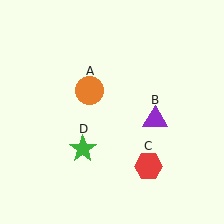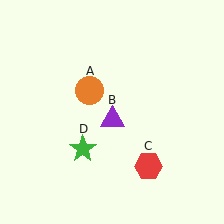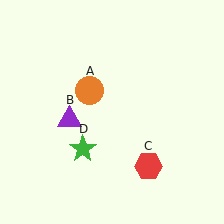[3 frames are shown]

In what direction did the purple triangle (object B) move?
The purple triangle (object B) moved left.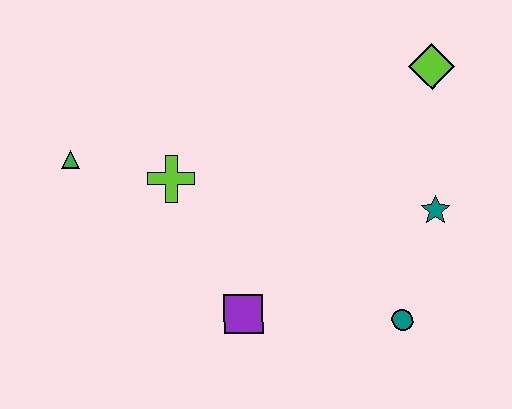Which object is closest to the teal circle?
The teal star is closest to the teal circle.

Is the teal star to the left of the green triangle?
No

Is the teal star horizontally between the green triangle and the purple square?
No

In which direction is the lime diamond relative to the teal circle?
The lime diamond is above the teal circle.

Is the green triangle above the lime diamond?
No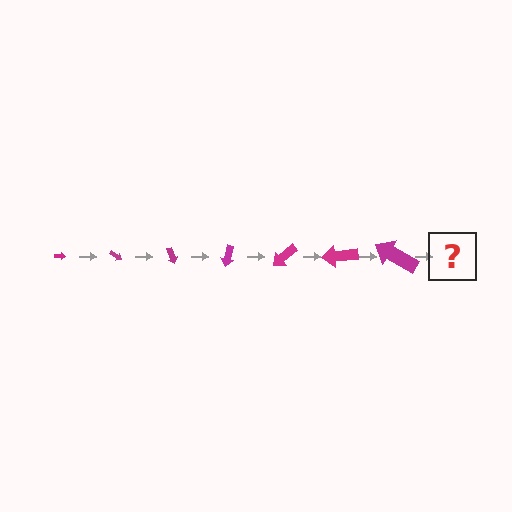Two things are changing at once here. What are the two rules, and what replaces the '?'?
The two rules are that the arrow grows larger each step and it rotates 35 degrees each step. The '?' should be an arrow, larger than the previous one and rotated 245 degrees from the start.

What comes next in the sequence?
The next element should be an arrow, larger than the previous one and rotated 245 degrees from the start.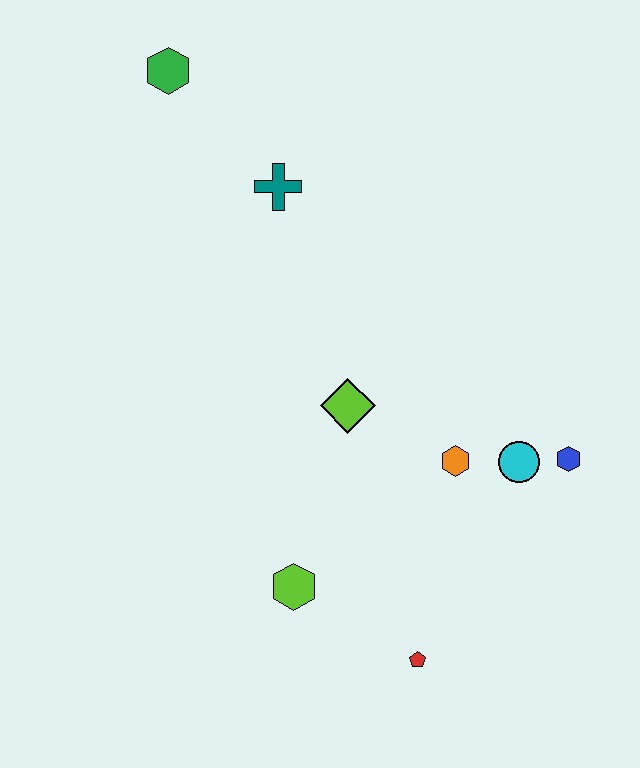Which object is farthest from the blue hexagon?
The green hexagon is farthest from the blue hexagon.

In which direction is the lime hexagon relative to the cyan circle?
The lime hexagon is to the left of the cyan circle.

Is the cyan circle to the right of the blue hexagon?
No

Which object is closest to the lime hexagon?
The red pentagon is closest to the lime hexagon.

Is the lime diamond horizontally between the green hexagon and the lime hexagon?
No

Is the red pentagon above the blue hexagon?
No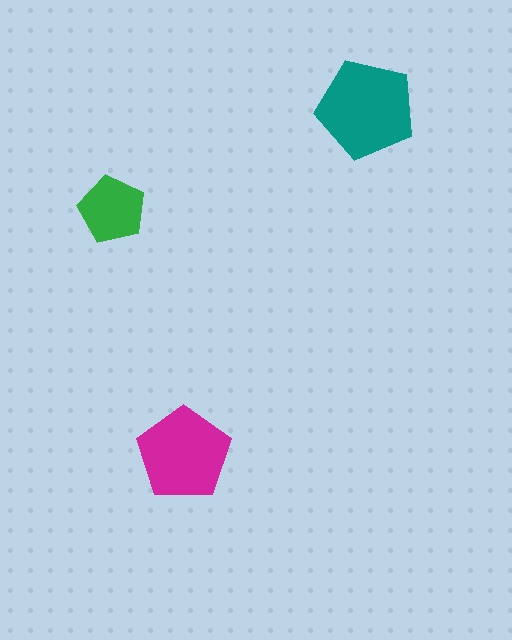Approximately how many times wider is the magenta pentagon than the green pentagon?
About 1.5 times wider.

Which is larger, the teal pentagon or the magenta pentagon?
The teal one.